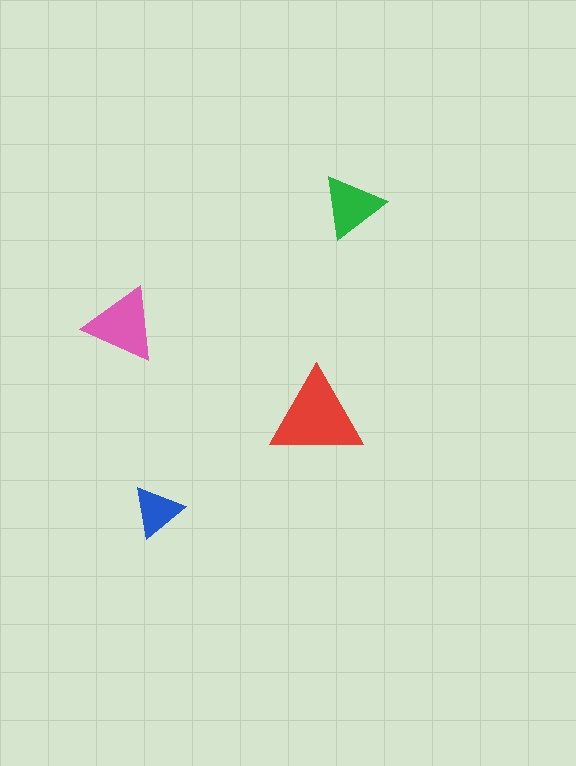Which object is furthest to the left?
The pink triangle is leftmost.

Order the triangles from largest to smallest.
the red one, the pink one, the green one, the blue one.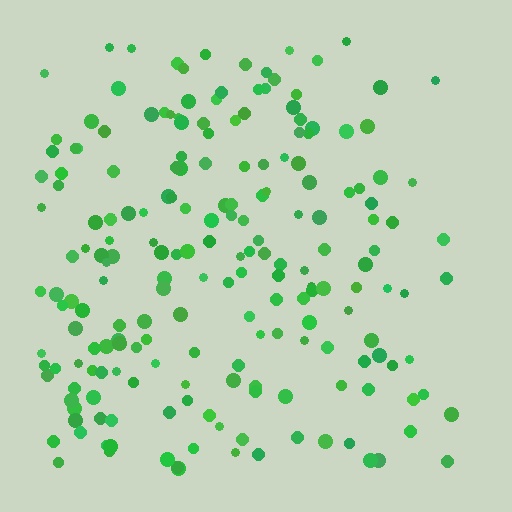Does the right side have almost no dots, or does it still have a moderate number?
Still a moderate number, just noticeably fewer than the left.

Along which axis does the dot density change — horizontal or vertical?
Horizontal.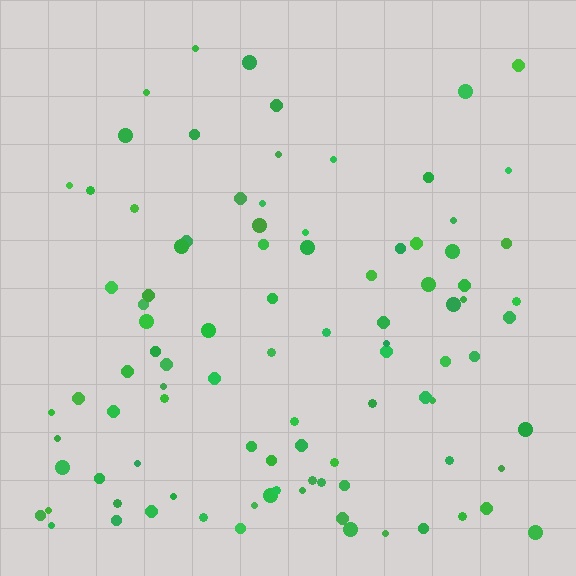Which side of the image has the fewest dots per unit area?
The top.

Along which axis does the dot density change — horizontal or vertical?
Vertical.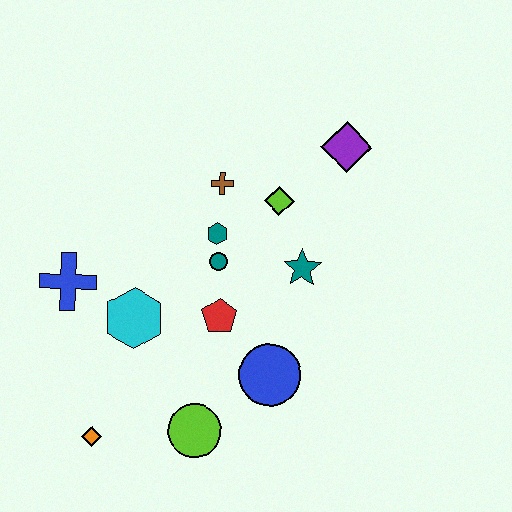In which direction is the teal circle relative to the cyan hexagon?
The teal circle is to the right of the cyan hexagon.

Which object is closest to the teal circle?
The teal hexagon is closest to the teal circle.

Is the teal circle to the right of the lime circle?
Yes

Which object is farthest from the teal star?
The orange diamond is farthest from the teal star.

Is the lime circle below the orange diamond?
No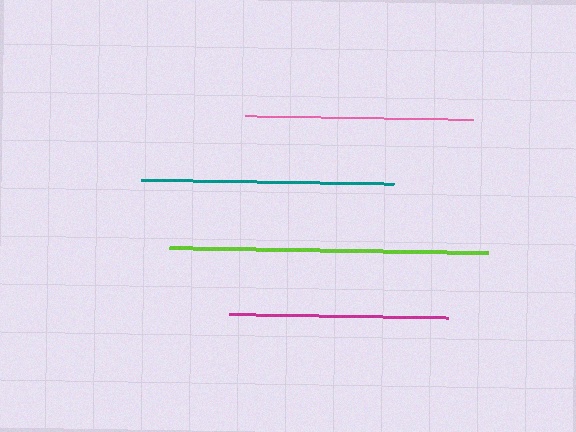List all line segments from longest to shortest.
From longest to shortest: lime, teal, pink, magenta.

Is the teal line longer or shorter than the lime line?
The lime line is longer than the teal line.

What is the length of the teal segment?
The teal segment is approximately 253 pixels long.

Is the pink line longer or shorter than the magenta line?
The pink line is longer than the magenta line.